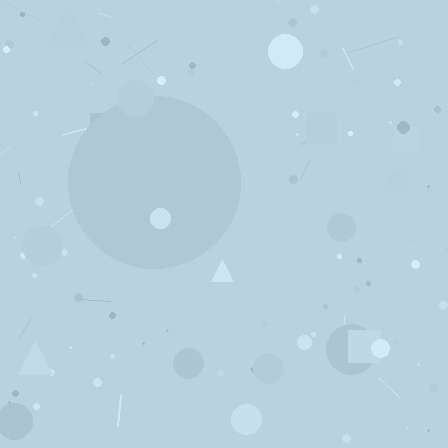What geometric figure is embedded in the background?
A circle is embedded in the background.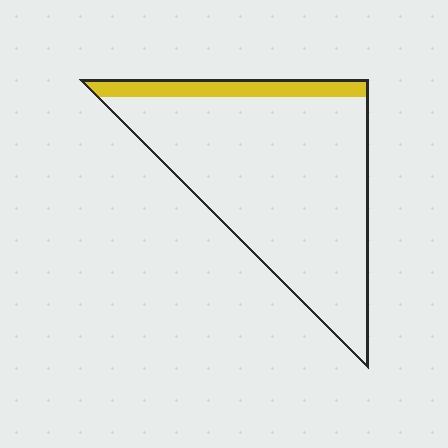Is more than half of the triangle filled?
No.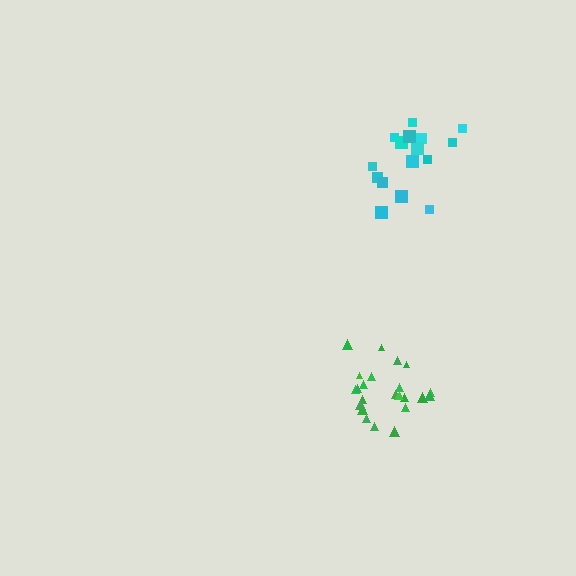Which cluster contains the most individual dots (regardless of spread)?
Green (24).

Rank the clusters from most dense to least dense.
green, cyan.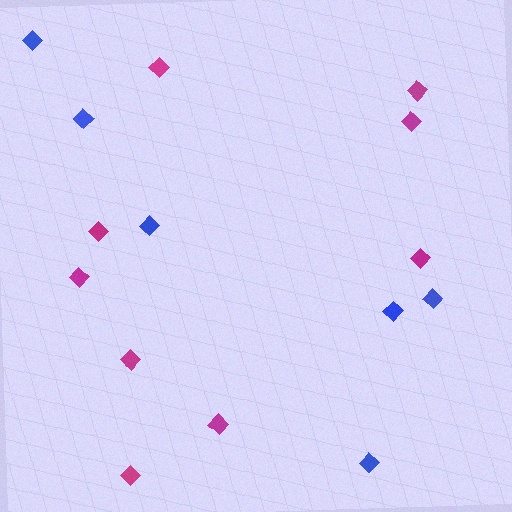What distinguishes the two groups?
There are 2 groups: one group of magenta diamonds (9) and one group of blue diamonds (6).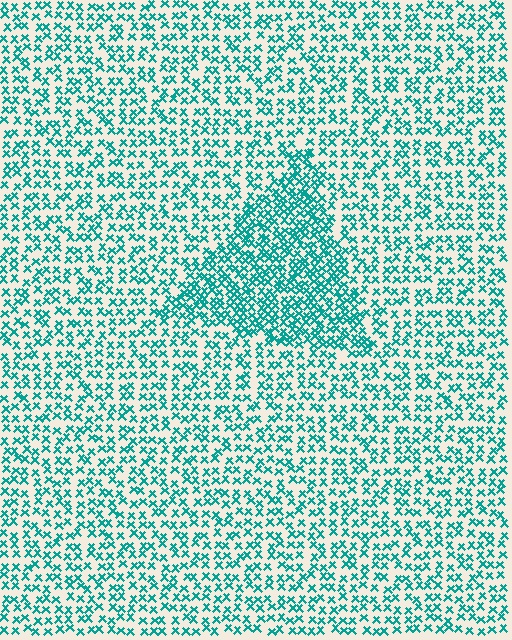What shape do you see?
I see a triangle.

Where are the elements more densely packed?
The elements are more densely packed inside the triangle boundary.